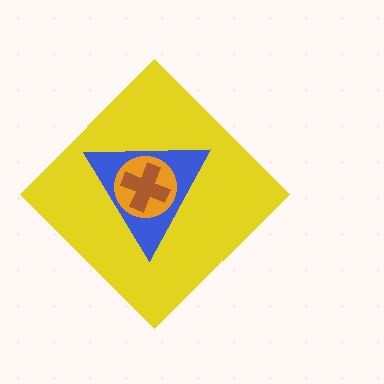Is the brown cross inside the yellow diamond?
Yes.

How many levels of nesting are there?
4.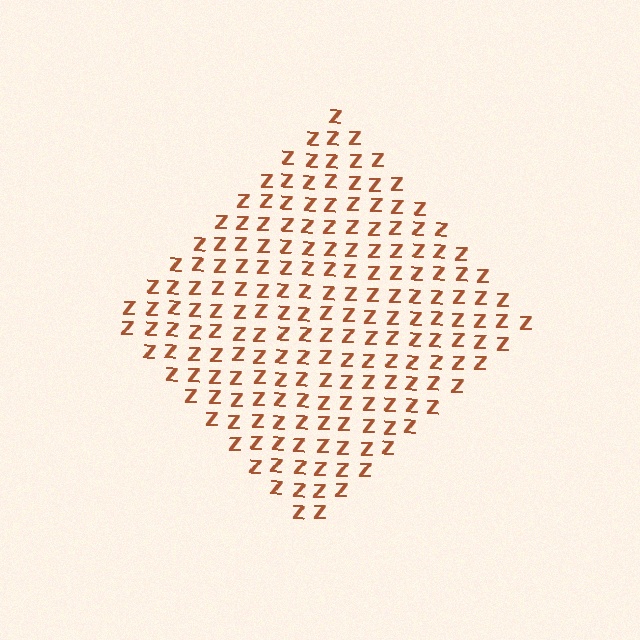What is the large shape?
The large shape is a diamond.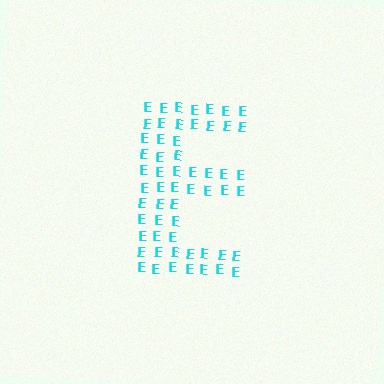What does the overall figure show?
The overall figure shows the letter E.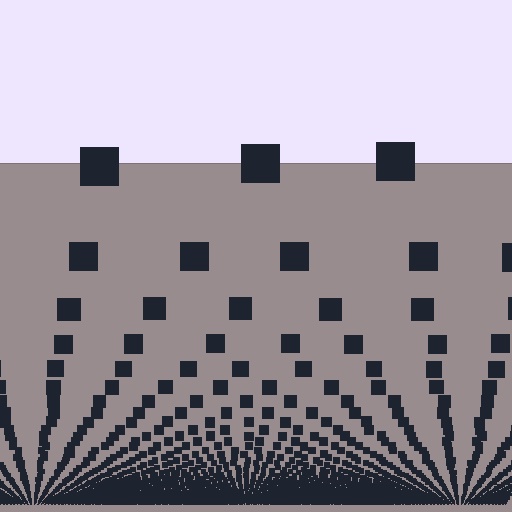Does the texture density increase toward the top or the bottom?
Density increases toward the bottom.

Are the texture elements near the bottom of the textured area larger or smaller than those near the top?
Smaller. The gradient is inverted — elements near the bottom are smaller and denser.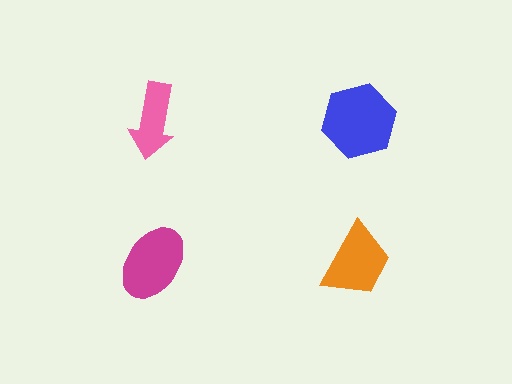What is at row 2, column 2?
An orange trapezoid.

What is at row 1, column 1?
A pink arrow.